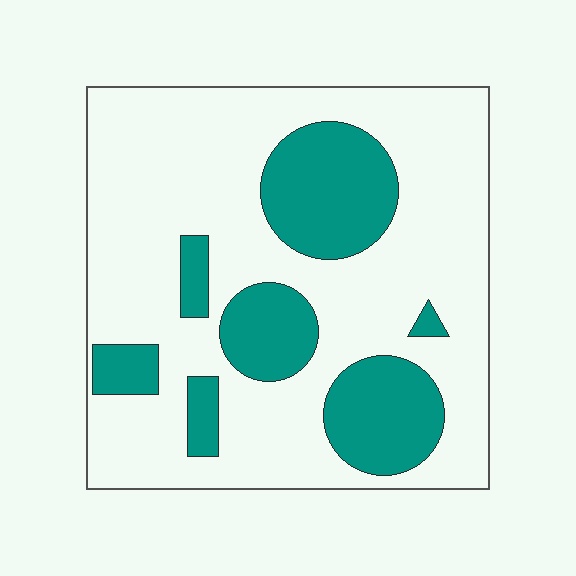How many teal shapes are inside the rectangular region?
7.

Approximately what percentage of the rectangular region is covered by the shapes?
Approximately 25%.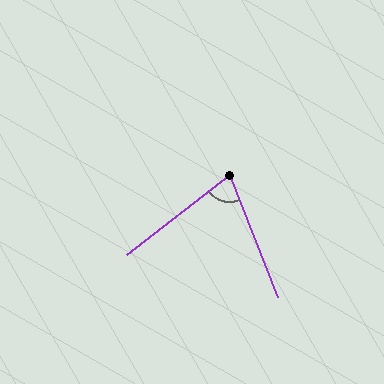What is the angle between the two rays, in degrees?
Approximately 74 degrees.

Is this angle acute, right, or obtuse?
It is acute.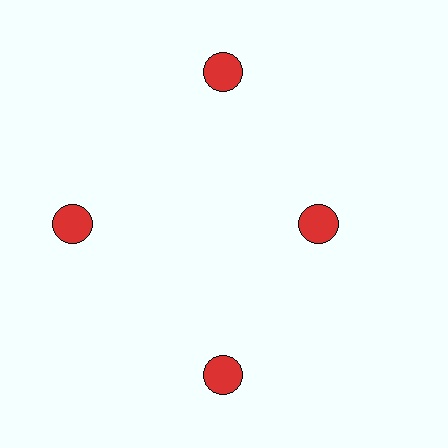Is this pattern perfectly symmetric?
No. The 4 red circles are arranged in a ring, but one element near the 3 o'clock position is pulled inward toward the center, breaking the 4-fold rotational symmetry.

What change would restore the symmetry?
The symmetry would be restored by moving it outward, back onto the ring so that all 4 circles sit at equal angles and equal distance from the center.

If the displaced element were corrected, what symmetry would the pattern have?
It would have 4-fold rotational symmetry — the pattern would map onto itself every 90 degrees.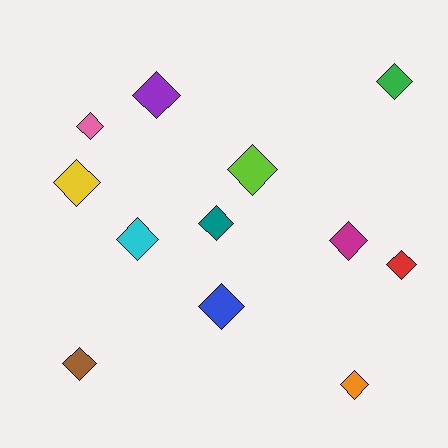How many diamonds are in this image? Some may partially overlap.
There are 12 diamonds.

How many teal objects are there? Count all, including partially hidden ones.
There is 1 teal object.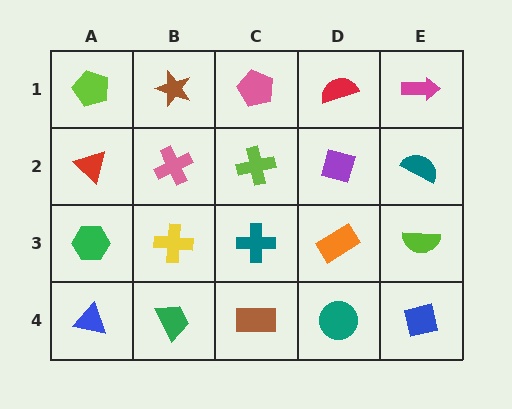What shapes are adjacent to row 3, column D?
A purple diamond (row 2, column D), a teal circle (row 4, column D), a teal cross (row 3, column C), a lime semicircle (row 3, column E).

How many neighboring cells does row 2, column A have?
3.